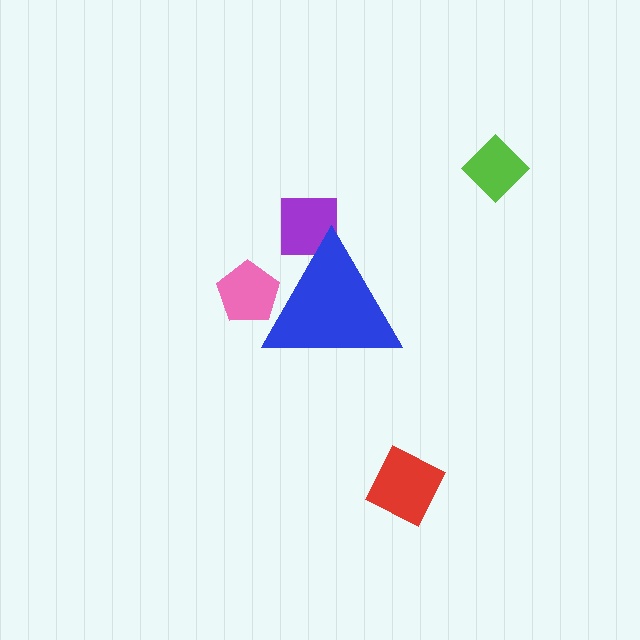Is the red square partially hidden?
No, the red square is fully visible.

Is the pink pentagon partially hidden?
Yes, the pink pentagon is partially hidden behind the blue triangle.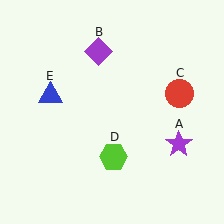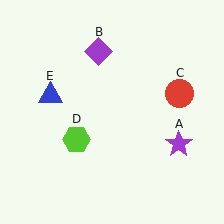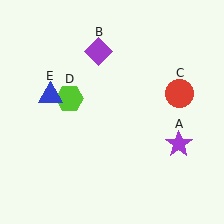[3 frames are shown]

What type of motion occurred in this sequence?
The lime hexagon (object D) rotated clockwise around the center of the scene.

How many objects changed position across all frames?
1 object changed position: lime hexagon (object D).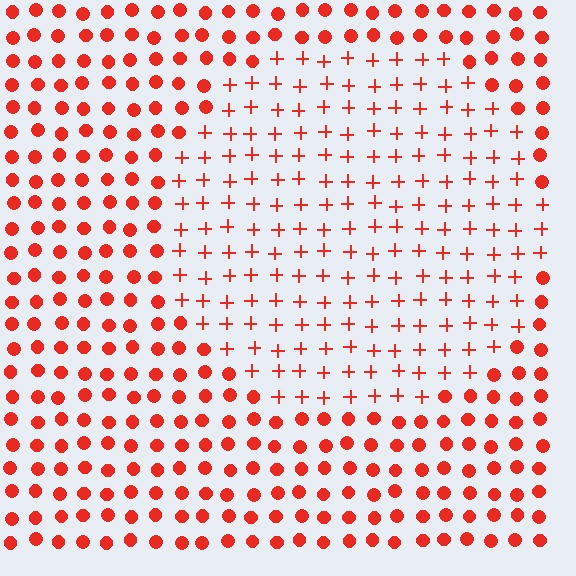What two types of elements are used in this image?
The image uses plus signs inside the circle region and circles outside it.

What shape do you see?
I see a circle.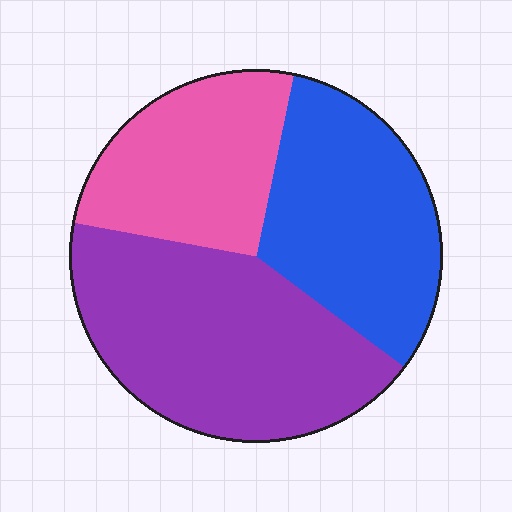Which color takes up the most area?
Purple, at roughly 45%.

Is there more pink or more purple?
Purple.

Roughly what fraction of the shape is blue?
Blue covers 32% of the shape.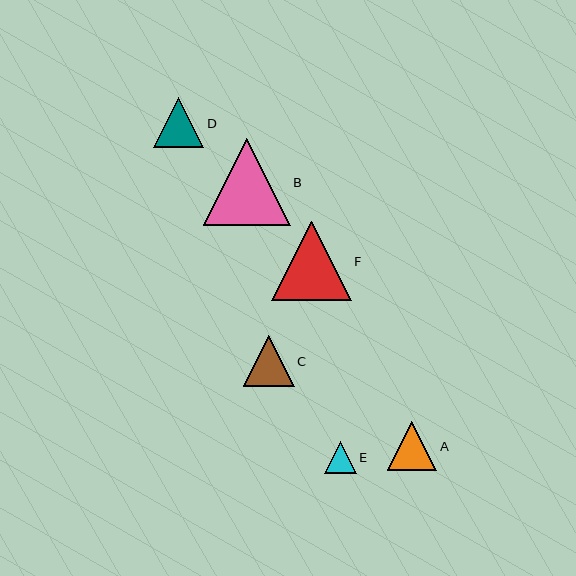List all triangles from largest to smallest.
From largest to smallest: B, F, C, D, A, E.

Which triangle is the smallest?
Triangle E is the smallest with a size of approximately 32 pixels.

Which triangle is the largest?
Triangle B is the largest with a size of approximately 87 pixels.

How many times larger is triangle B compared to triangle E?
Triangle B is approximately 2.8 times the size of triangle E.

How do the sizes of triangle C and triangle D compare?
Triangle C and triangle D are approximately the same size.